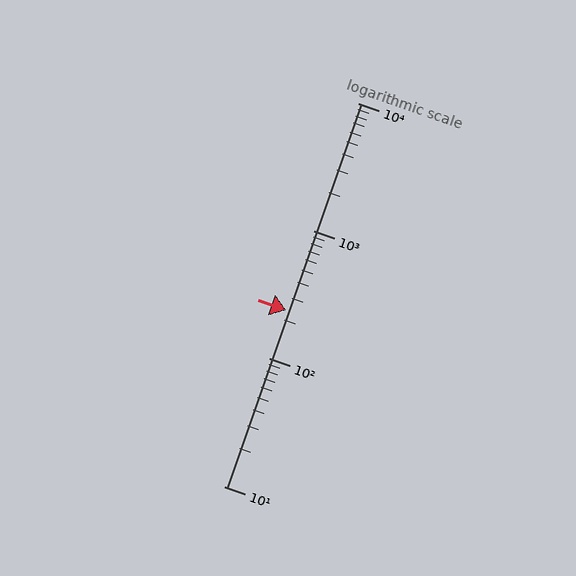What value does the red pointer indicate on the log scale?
The pointer indicates approximately 240.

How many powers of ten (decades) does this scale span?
The scale spans 3 decades, from 10 to 10000.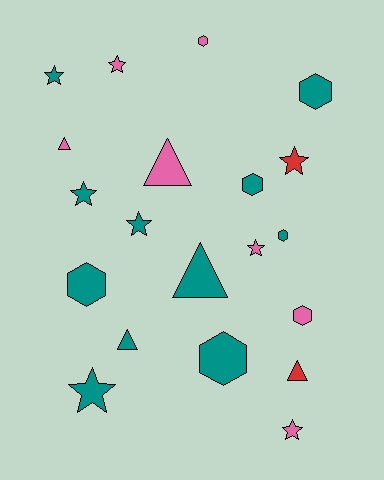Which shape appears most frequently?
Star, with 8 objects.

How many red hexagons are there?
There are no red hexagons.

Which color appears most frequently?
Teal, with 11 objects.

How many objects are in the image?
There are 20 objects.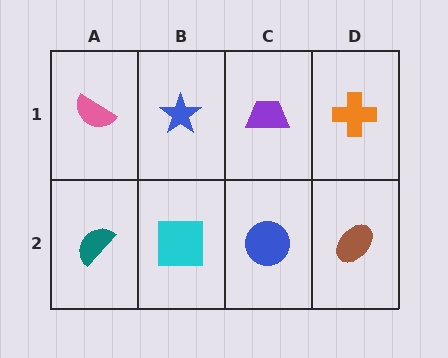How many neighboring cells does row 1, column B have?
3.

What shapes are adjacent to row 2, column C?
A purple trapezoid (row 1, column C), a cyan square (row 2, column B), a brown ellipse (row 2, column D).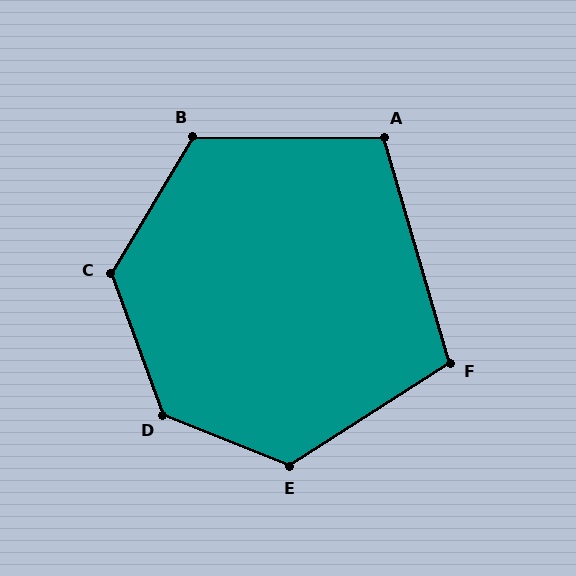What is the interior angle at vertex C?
Approximately 128 degrees (obtuse).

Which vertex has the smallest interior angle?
A, at approximately 106 degrees.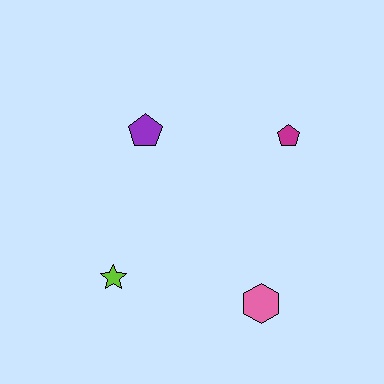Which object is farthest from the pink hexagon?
The purple pentagon is farthest from the pink hexagon.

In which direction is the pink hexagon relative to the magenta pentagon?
The pink hexagon is below the magenta pentagon.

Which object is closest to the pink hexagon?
The lime star is closest to the pink hexagon.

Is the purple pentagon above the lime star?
Yes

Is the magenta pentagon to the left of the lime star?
No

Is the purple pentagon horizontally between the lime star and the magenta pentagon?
Yes